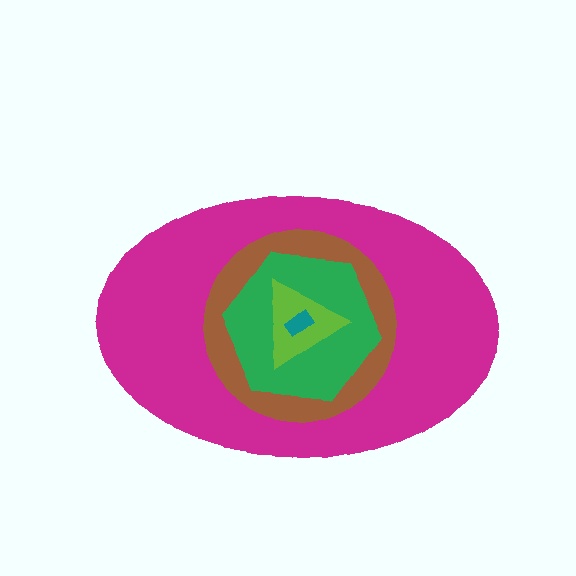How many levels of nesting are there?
5.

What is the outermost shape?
The magenta ellipse.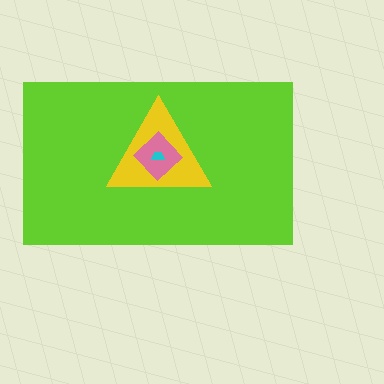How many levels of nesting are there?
4.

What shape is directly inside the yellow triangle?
The pink diamond.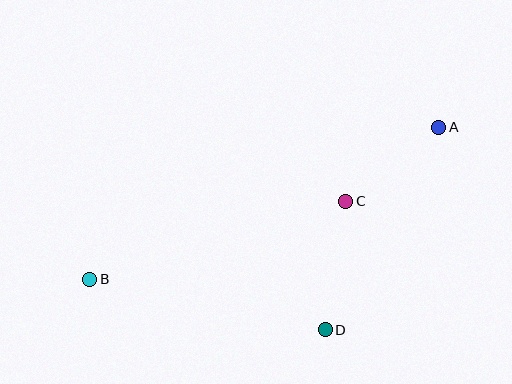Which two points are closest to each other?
Points A and C are closest to each other.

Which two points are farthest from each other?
Points A and B are farthest from each other.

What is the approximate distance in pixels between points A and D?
The distance between A and D is approximately 232 pixels.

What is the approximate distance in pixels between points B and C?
The distance between B and C is approximately 268 pixels.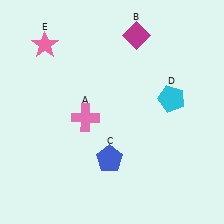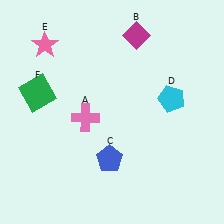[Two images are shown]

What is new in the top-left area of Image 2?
A green square (F) was added in the top-left area of Image 2.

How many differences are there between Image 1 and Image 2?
There is 1 difference between the two images.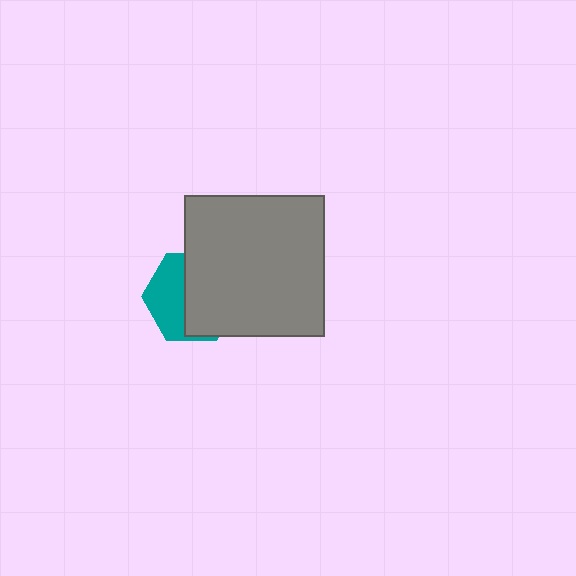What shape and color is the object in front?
The object in front is a gray square.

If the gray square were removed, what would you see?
You would see the complete teal hexagon.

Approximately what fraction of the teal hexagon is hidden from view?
Roughly 59% of the teal hexagon is hidden behind the gray square.